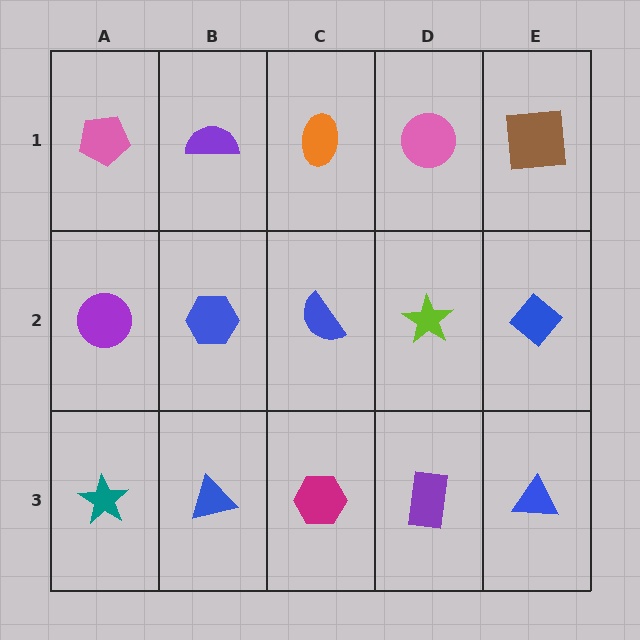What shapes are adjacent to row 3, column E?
A blue diamond (row 2, column E), a purple rectangle (row 3, column D).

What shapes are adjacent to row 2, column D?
A pink circle (row 1, column D), a purple rectangle (row 3, column D), a blue semicircle (row 2, column C), a blue diamond (row 2, column E).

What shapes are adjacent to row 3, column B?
A blue hexagon (row 2, column B), a teal star (row 3, column A), a magenta hexagon (row 3, column C).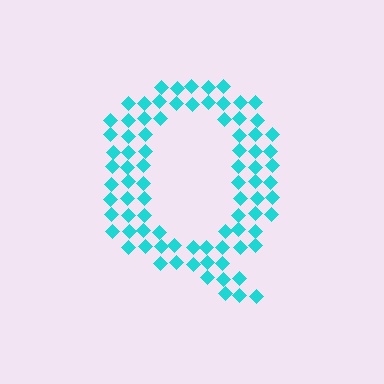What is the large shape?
The large shape is the letter Q.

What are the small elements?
The small elements are diamonds.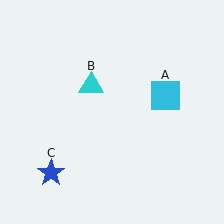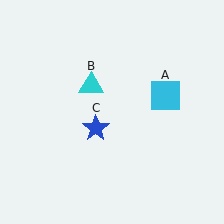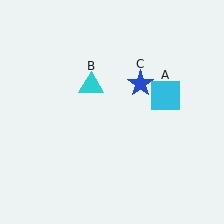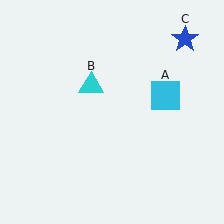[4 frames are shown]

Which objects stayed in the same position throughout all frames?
Cyan square (object A) and cyan triangle (object B) remained stationary.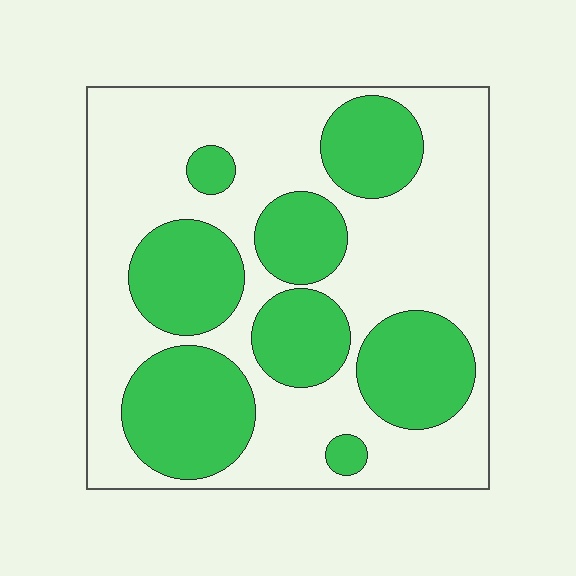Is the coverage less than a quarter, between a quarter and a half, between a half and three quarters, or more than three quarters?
Between a quarter and a half.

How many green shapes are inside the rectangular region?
8.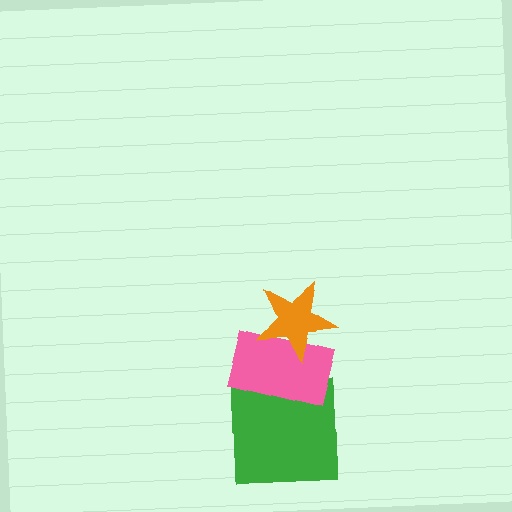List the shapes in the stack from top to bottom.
From top to bottom: the orange star, the pink rectangle, the green square.